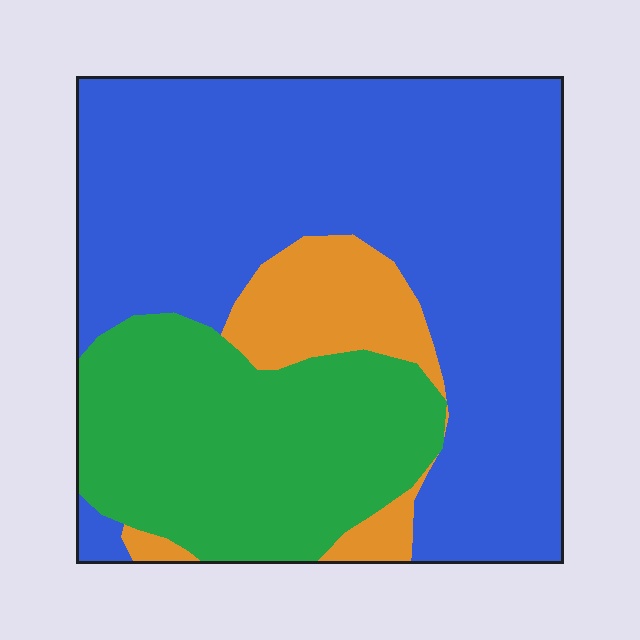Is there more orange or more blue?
Blue.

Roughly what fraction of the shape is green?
Green takes up about one quarter (1/4) of the shape.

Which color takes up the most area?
Blue, at roughly 60%.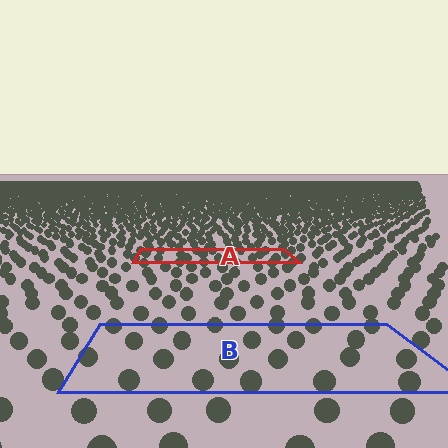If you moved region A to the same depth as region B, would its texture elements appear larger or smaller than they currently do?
They would appear larger. At a closer depth, the same texture elements are projected at a bigger on-screen size.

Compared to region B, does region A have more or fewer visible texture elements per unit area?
Region A has more texture elements per unit area — they are packed more densely because it is farther away.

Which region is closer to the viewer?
Region B is closer. The texture elements there are larger and more spread out.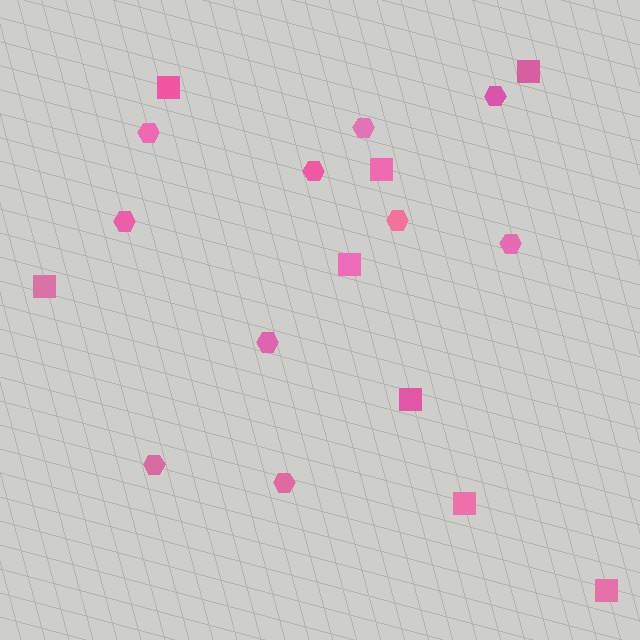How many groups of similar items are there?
There are 2 groups: one group of hexagons (10) and one group of squares (8).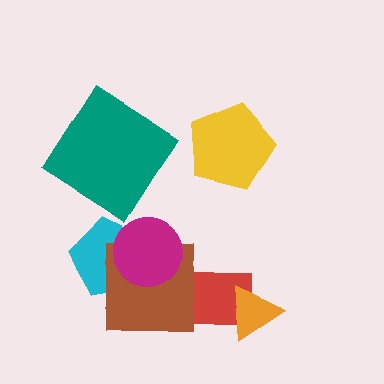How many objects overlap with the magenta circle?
2 objects overlap with the magenta circle.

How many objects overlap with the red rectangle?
2 objects overlap with the red rectangle.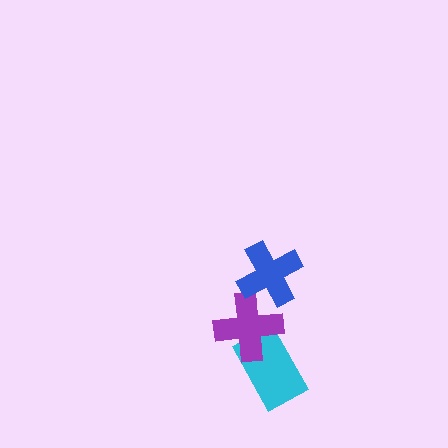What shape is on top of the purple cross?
The blue cross is on top of the purple cross.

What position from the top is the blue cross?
The blue cross is 1st from the top.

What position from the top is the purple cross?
The purple cross is 2nd from the top.